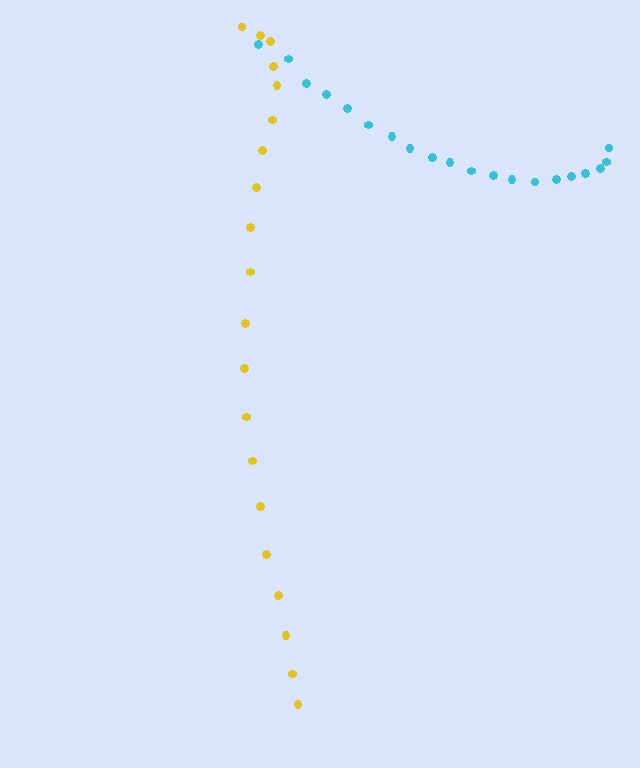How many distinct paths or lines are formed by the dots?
There are 2 distinct paths.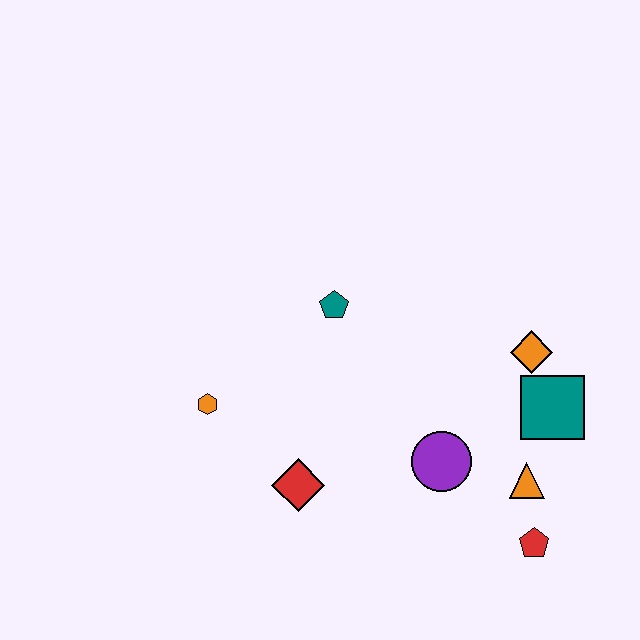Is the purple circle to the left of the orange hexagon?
No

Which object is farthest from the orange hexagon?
The red pentagon is farthest from the orange hexagon.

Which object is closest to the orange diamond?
The teal square is closest to the orange diamond.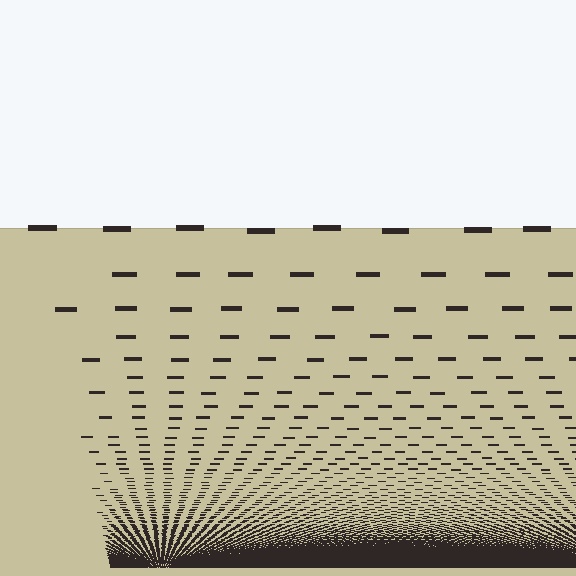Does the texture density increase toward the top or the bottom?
Density increases toward the bottom.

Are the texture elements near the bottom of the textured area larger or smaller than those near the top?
Smaller. The gradient is inverted — elements near the bottom are smaller and denser.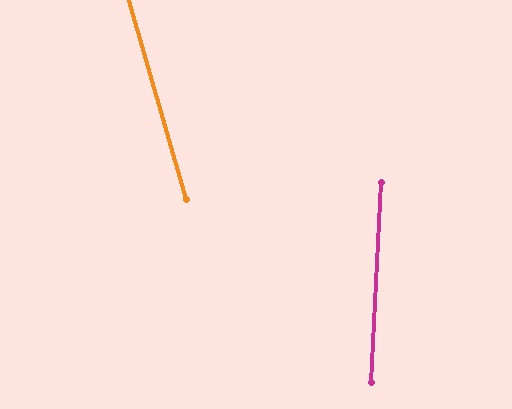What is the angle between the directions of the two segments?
Approximately 19 degrees.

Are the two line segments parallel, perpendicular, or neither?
Neither parallel nor perpendicular — they differ by about 19°.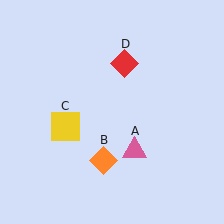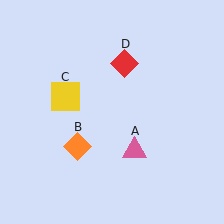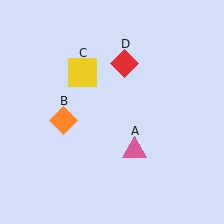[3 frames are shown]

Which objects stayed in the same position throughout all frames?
Pink triangle (object A) and red diamond (object D) remained stationary.